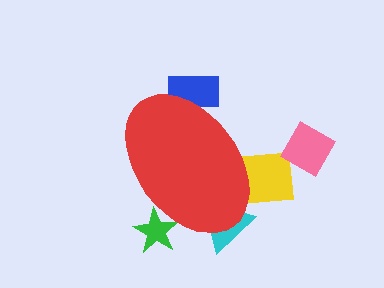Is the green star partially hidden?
Yes, the green star is partially hidden behind the red ellipse.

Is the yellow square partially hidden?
Yes, the yellow square is partially hidden behind the red ellipse.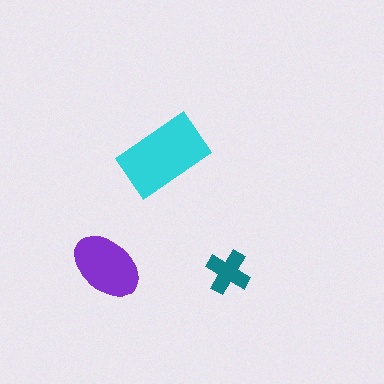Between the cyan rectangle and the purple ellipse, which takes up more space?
The cyan rectangle.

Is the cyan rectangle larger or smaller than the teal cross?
Larger.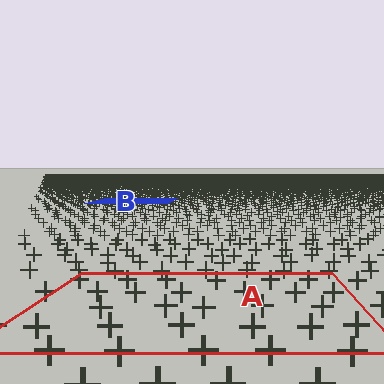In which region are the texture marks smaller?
The texture marks are smaller in region B, because it is farther away.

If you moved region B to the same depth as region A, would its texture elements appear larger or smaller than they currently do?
They would appear larger. At a closer depth, the same texture elements are projected at a bigger on-screen size.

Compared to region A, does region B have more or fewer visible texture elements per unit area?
Region B has more texture elements per unit area — they are packed more densely because it is farther away.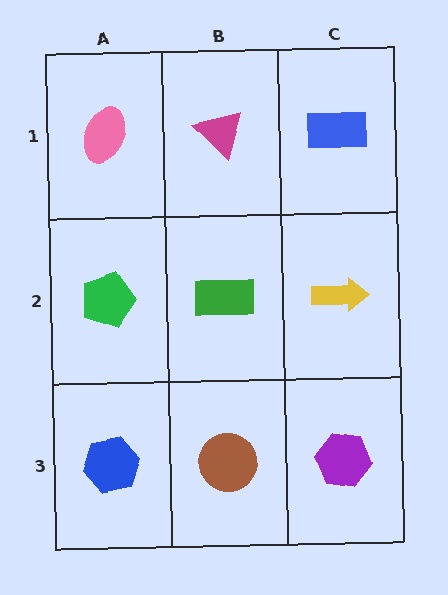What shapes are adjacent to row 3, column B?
A green rectangle (row 2, column B), a blue hexagon (row 3, column A), a purple hexagon (row 3, column C).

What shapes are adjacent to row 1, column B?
A green rectangle (row 2, column B), a pink ellipse (row 1, column A), a blue rectangle (row 1, column C).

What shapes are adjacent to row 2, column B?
A magenta triangle (row 1, column B), a brown circle (row 3, column B), a green pentagon (row 2, column A), a yellow arrow (row 2, column C).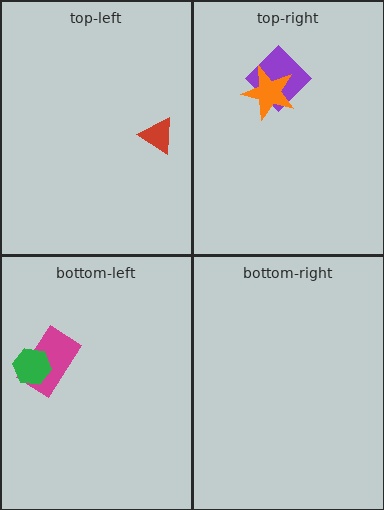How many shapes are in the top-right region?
2.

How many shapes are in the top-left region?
1.